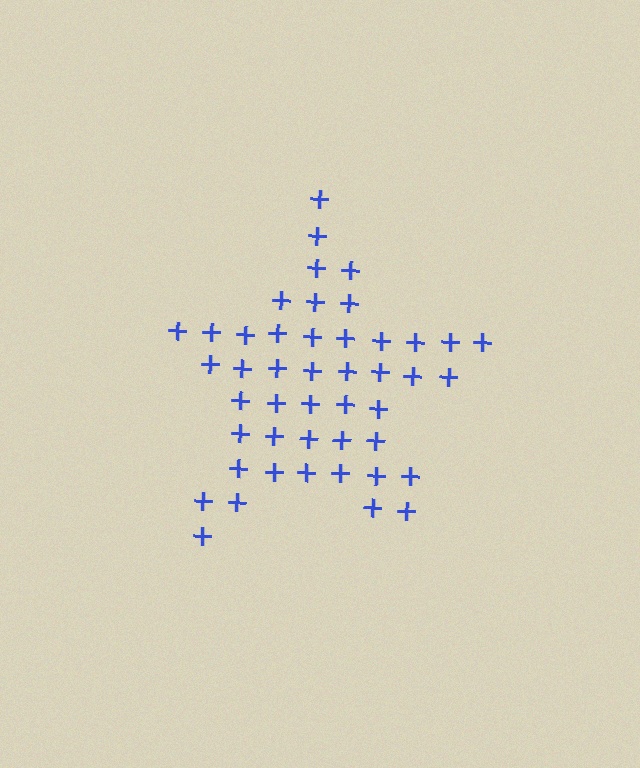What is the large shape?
The large shape is a star.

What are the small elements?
The small elements are plus signs.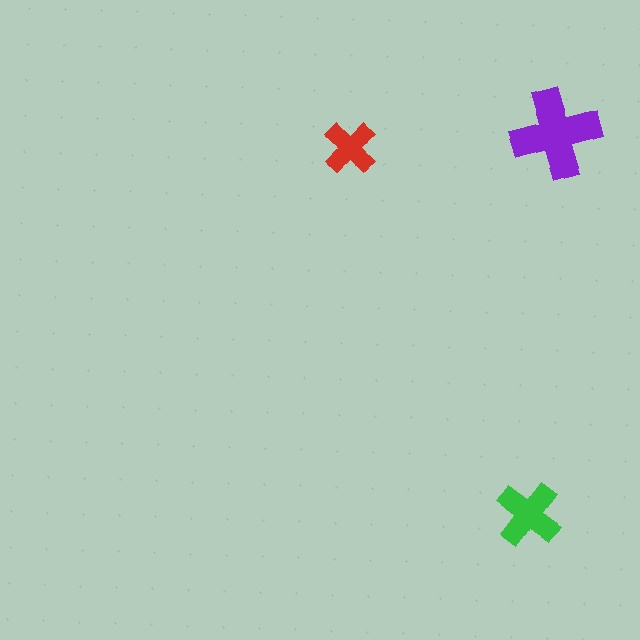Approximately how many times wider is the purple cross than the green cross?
About 1.5 times wider.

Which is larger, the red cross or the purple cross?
The purple one.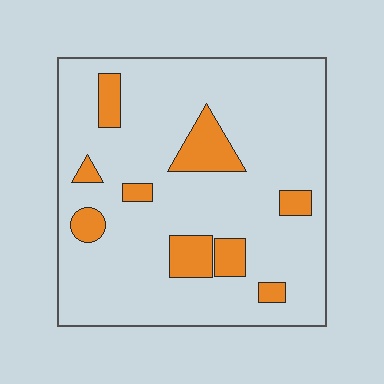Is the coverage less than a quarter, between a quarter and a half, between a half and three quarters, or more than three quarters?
Less than a quarter.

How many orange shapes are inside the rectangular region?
9.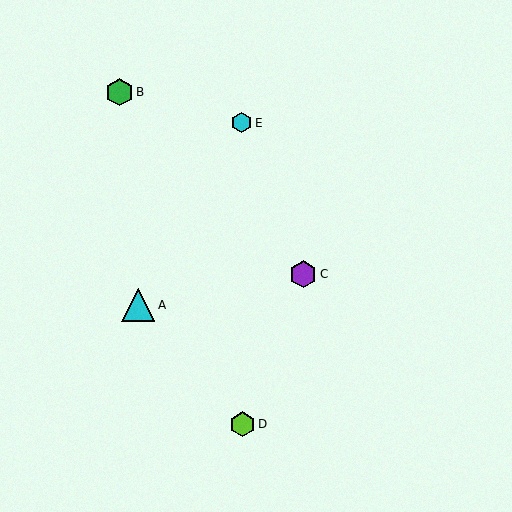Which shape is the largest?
The cyan triangle (labeled A) is the largest.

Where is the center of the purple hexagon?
The center of the purple hexagon is at (303, 274).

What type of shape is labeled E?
Shape E is a cyan hexagon.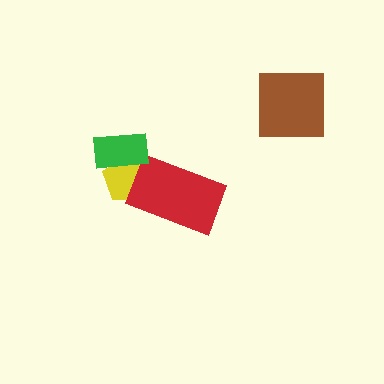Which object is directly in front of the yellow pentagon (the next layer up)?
The red rectangle is directly in front of the yellow pentagon.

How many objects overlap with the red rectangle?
1 object overlaps with the red rectangle.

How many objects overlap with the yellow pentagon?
2 objects overlap with the yellow pentagon.